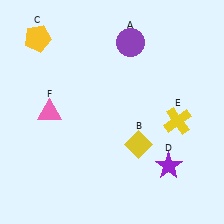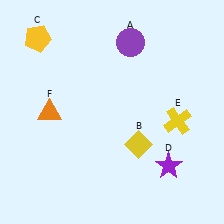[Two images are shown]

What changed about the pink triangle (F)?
In Image 1, F is pink. In Image 2, it changed to orange.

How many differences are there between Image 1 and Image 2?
There is 1 difference between the two images.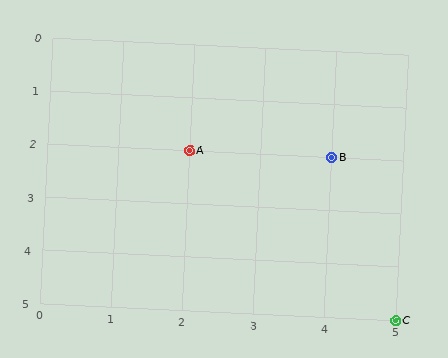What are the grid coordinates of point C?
Point C is at grid coordinates (5, 5).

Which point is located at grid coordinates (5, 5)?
Point C is at (5, 5).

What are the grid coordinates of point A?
Point A is at grid coordinates (2, 2).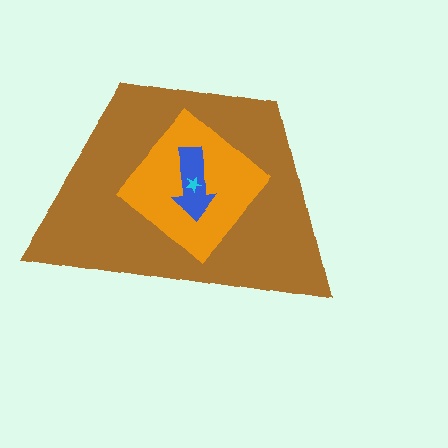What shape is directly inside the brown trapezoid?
The orange diamond.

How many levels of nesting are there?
4.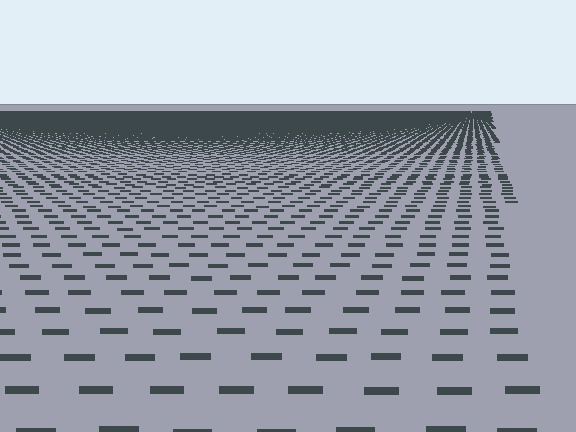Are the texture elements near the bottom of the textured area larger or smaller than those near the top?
Larger. Near the bottom, elements are closer to the viewer and appear at a bigger on-screen size.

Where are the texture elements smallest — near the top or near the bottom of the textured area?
Near the top.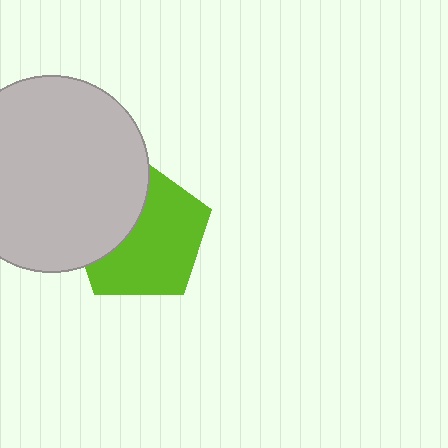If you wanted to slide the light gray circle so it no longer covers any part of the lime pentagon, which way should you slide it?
Slide it left — that is the most direct way to separate the two shapes.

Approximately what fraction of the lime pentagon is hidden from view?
Roughly 36% of the lime pentagon is hidden behind the light gray circle.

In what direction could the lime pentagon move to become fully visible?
The lime pentagon could move right. That would shift it out from behind the light gray circle entirely.